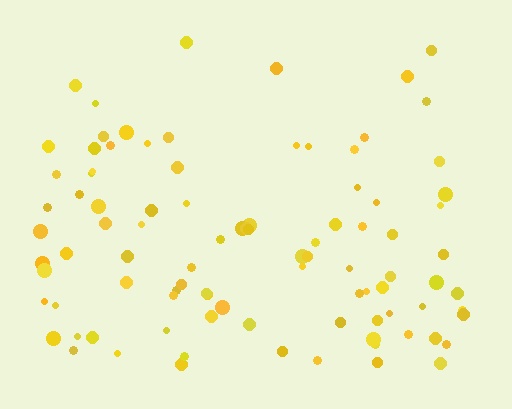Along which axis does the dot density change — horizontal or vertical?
Vertical.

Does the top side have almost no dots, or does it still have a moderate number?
Still a moderate number, just noticeably fewer than the bottom.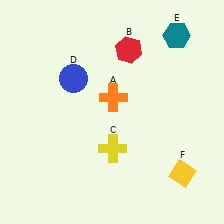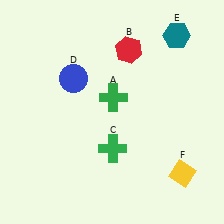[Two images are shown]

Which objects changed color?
A changed from orange to green. C changed from yellow to green.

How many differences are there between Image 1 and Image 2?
There are 2 differences between the two images.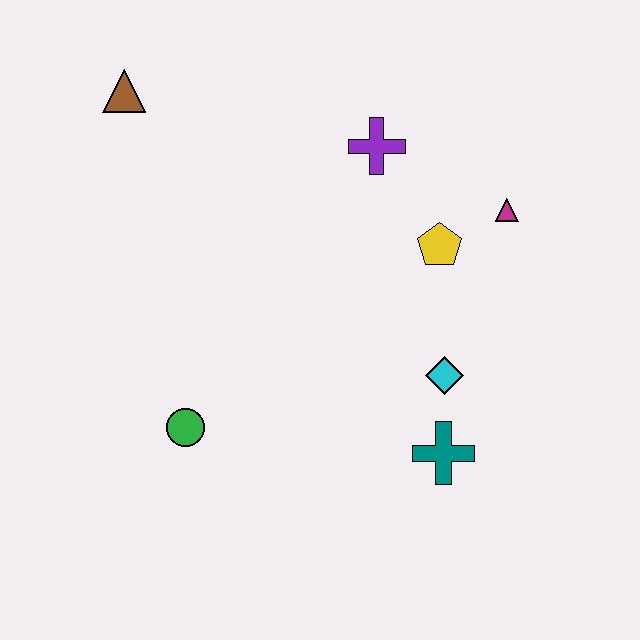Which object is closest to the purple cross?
The yellow pentagon is closest to the purple cross.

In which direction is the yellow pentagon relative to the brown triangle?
The yellow pentagon is to the right of the brown triangle.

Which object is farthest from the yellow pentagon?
The brown triangle is farthest from the yellow pentagon.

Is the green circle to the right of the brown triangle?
Yes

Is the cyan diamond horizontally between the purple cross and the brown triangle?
No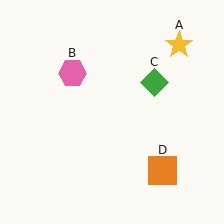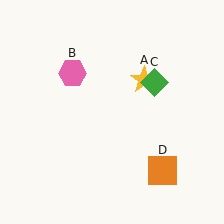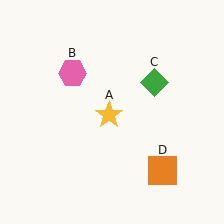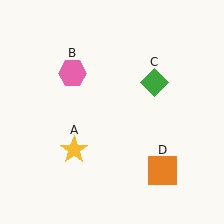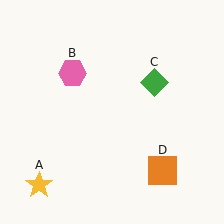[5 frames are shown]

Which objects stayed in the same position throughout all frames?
Pink hexagon (object B) and green diamond (object C) and orange square (object D) remained stationary.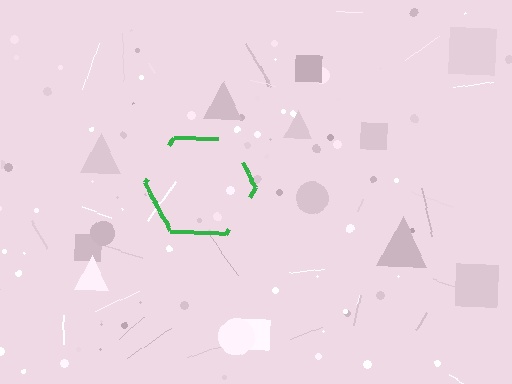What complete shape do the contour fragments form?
The contour fragments form a hexagon.